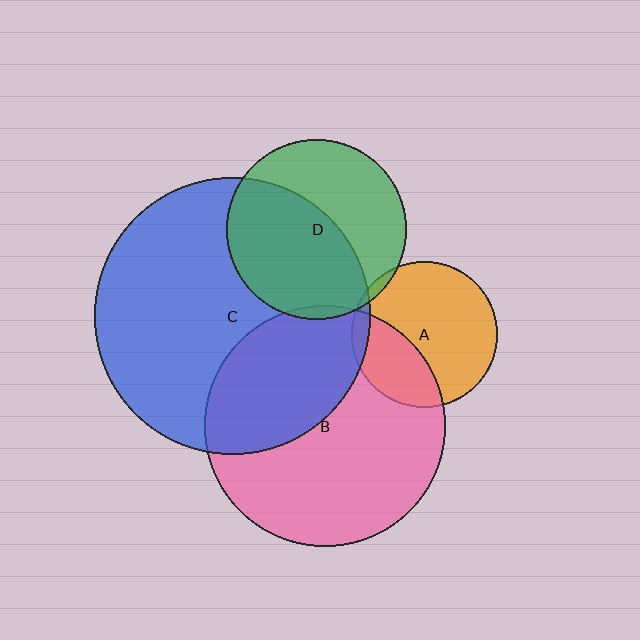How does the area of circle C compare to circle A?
Approximately 3.6 times.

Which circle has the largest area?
Circle C (blue).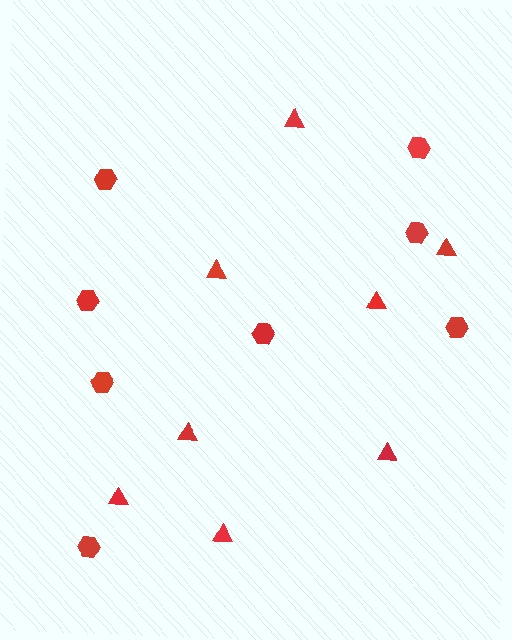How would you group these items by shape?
There are 2 groups: one group of triangles (8) and one group of hexagons (8).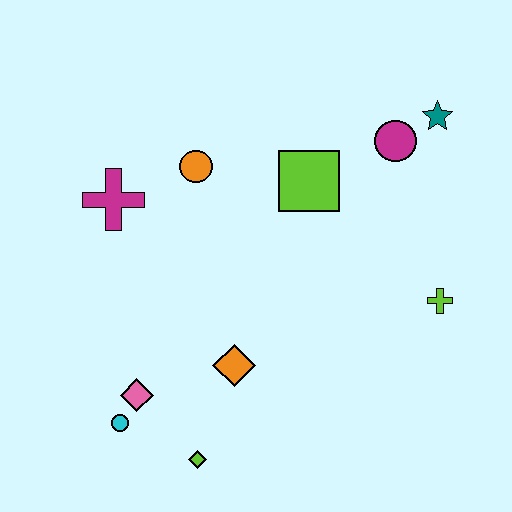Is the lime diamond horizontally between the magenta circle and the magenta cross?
Yes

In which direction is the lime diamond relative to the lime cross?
The lime diamond is to the left of the lime cross.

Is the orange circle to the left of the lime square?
Yes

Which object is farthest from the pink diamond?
The teal star is farthest from the pink diamond.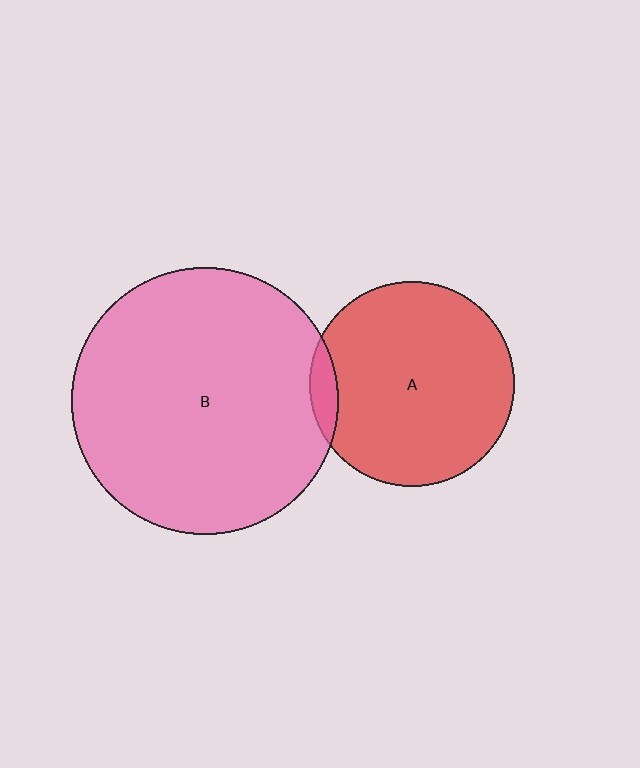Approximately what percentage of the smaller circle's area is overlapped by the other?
Approximately 5%.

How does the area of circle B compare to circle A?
Approximately 1.7 times.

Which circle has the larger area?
Circle B (pink).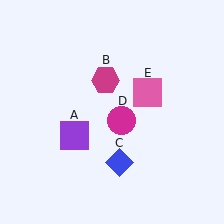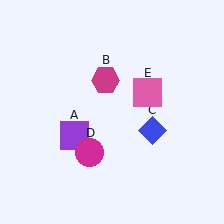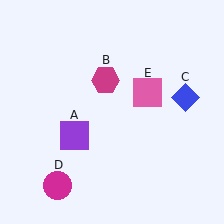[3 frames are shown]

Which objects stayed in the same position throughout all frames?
Purple square (object A) and magenta hexagon (object B) and pink square (object E) remained stationary.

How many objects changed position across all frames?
2 objects changed position: blue diamond (object C), magenta circle (object D).